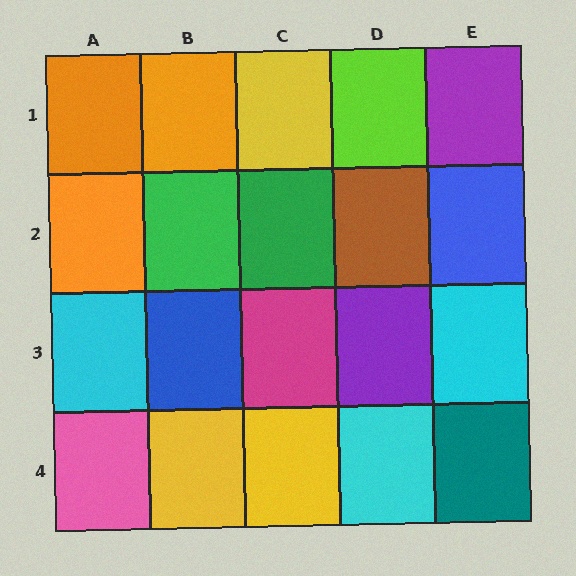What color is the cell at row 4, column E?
Teal.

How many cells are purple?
2 cells are purple.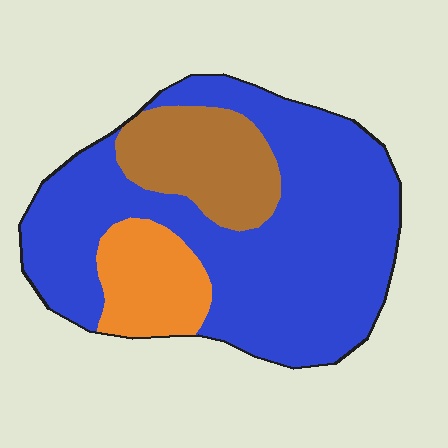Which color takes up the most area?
Blue, at roughly 70%.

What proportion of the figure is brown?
Brown takes up between a sixth and a third of the figure.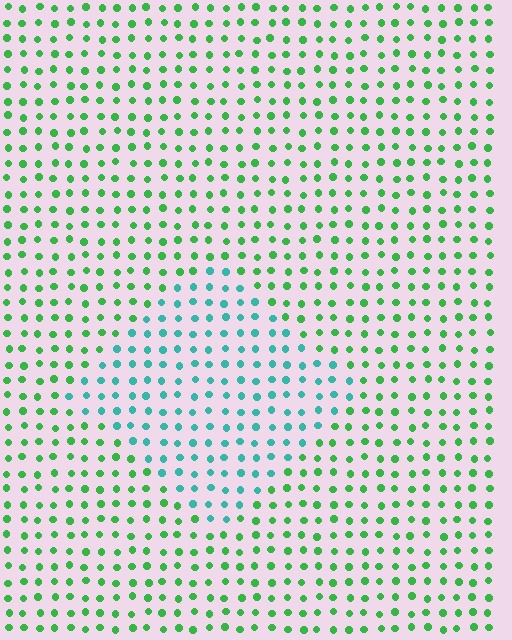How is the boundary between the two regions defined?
The boundary is defined purely by a slight shift in hue (about 46 degrees). Spacing, size, and orientation are identical on both sides.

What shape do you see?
I see a diamond.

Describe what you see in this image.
The image is filled with small green elements in a uniform arrangement. A diamond-shaped region is visible where the elements are tinted to a slightly different hue, forming a subtle color boundary.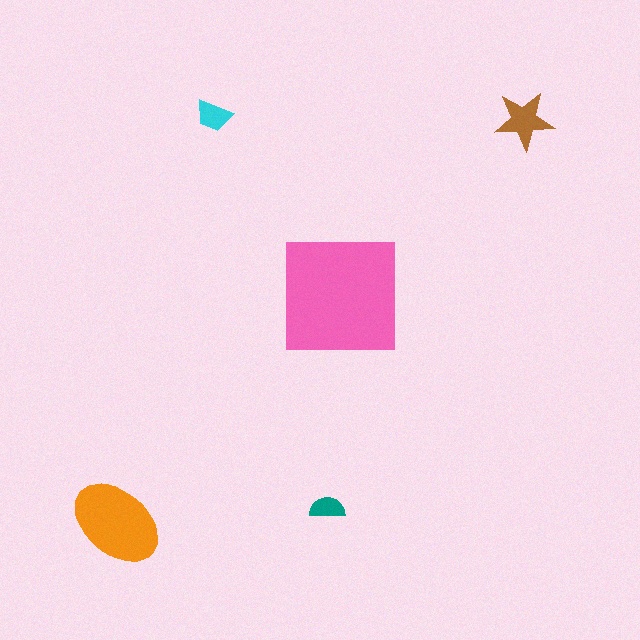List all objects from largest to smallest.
The pink square, the orange ellipse, the brown star, the cyan trapezoid, the teal semicircle.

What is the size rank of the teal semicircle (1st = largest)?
5th.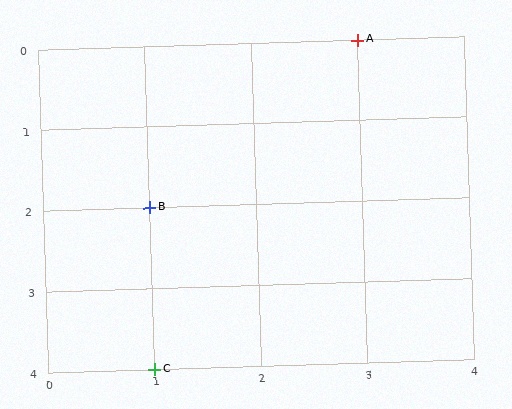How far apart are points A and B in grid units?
Points A and B are 2 columns and 2 rows apart (about 2.8 grid units diagonally).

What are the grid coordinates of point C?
Point C is at grid coordinates (1, 4).